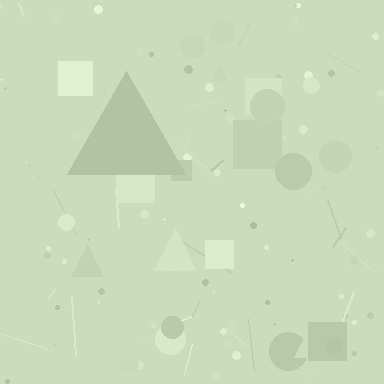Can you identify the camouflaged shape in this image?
The camouflaged shape is a triangle.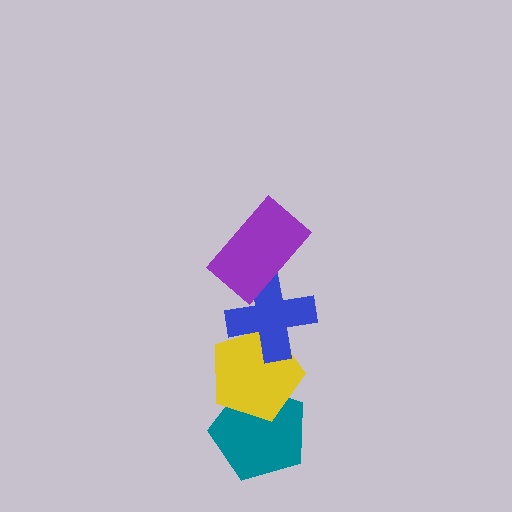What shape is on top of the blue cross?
The purple rectangle is on top of the blue cross.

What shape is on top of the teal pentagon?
The yellow pentagon is on top of the teal pentagon.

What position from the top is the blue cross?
The blue cross is 2nd from the top.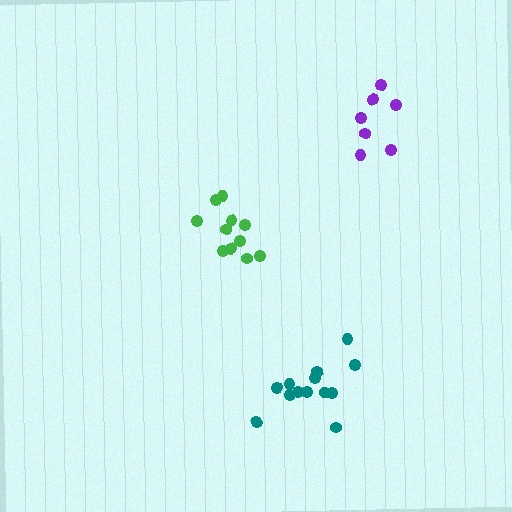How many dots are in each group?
Group 1: 13 dots, Group 2: 7 dots, Group 3: 11 dots (31 total).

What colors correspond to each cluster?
The clusters are colored: teal, purple, green.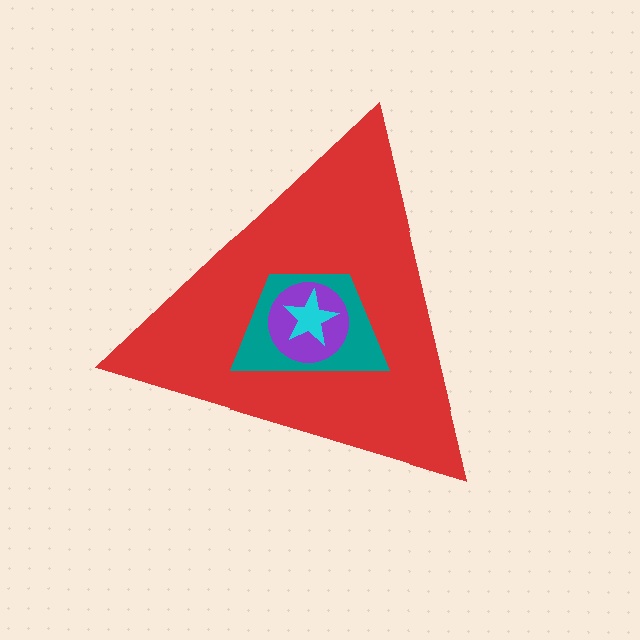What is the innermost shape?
The cyan star.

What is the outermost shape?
The red triangle.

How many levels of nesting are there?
4.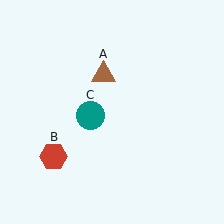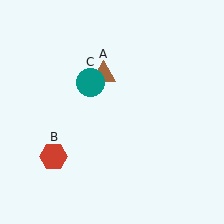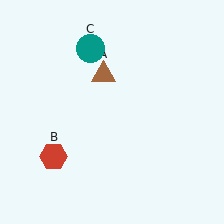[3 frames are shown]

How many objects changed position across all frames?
1 object changed position: teal circle (object C).